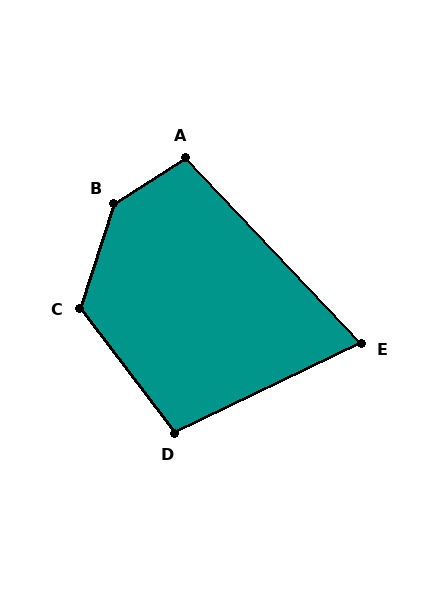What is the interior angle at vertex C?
Approximately 125 degrees (obtuse).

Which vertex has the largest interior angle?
B, at approximately 141 degrees.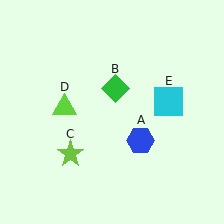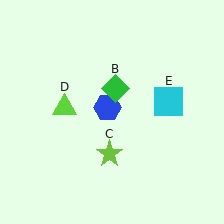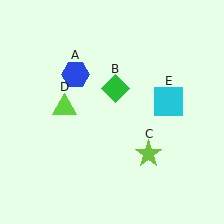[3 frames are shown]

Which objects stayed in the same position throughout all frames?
Green diamond (object B) and lime triangle (object D) and cyan square (object E) remained stationary.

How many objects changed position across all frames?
2 objects changed position: blue hexagon (object A), lime star (object C).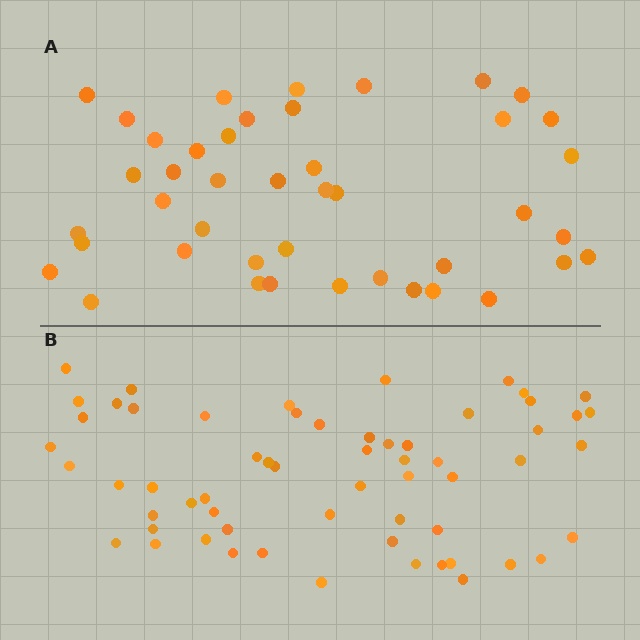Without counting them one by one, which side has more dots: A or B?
Region B (the bottom region) has more dots.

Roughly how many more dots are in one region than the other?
Region B has approximately 15 more dots than region A.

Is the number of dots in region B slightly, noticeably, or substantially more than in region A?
Region B has noticeably more, but not dramatically so. The ratio is roughly 1.4 to 1.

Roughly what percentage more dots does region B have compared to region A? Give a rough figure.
About 40% more.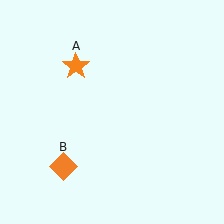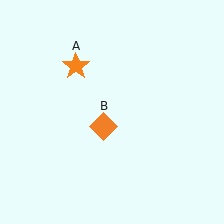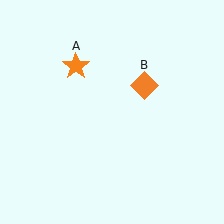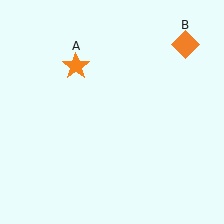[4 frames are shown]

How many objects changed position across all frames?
1 object changed position: orange diamond (object B).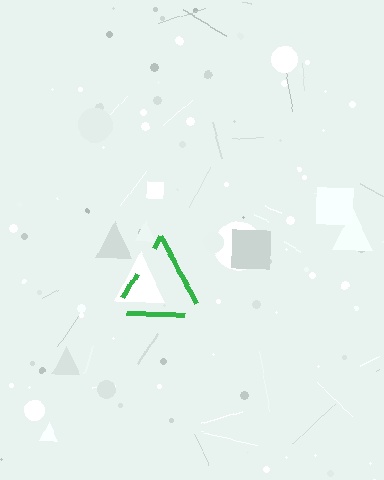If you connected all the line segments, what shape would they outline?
They would outline a triangle.